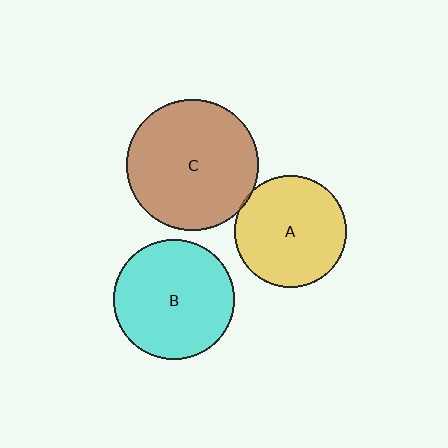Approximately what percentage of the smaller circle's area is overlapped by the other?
Approximately 5%.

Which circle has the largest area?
Circle C (brown).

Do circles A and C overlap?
Yes.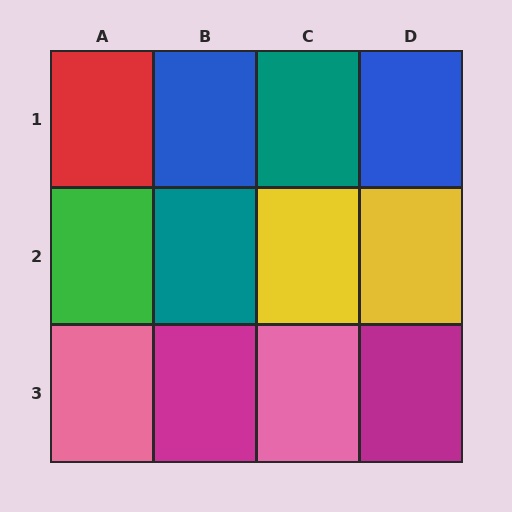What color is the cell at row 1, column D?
Blue.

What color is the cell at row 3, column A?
Pink.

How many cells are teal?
2 cells are teal.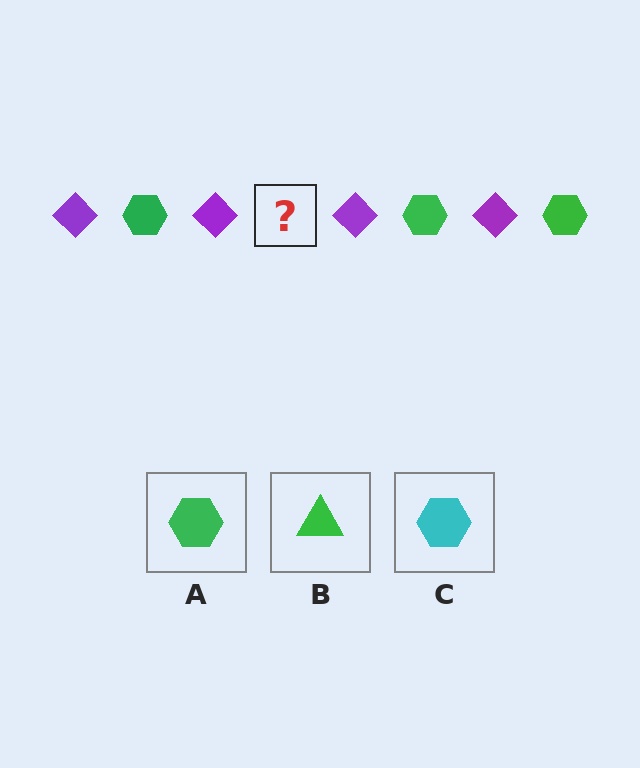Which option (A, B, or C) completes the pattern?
A.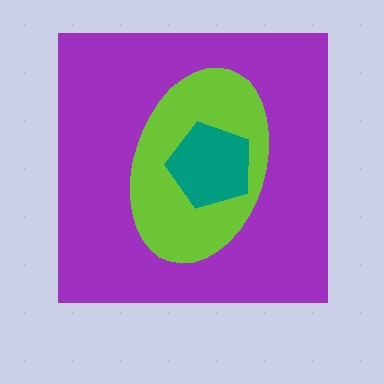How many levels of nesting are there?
3.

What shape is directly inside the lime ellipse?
The teal pentagon.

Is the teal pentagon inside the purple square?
Yes.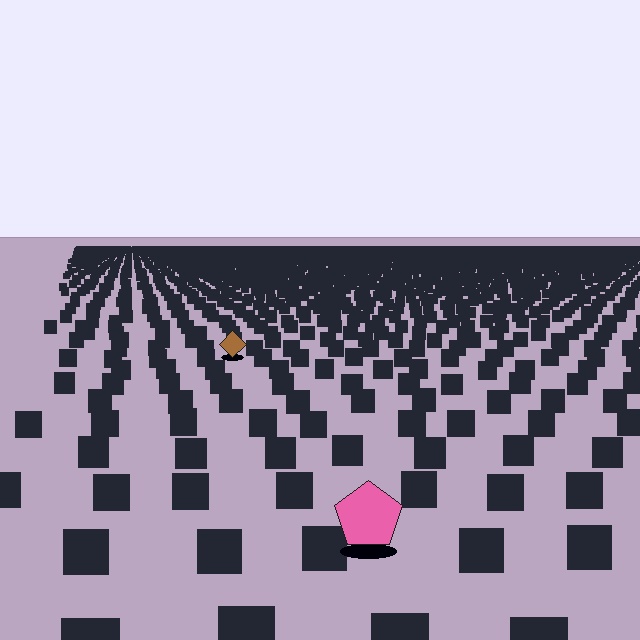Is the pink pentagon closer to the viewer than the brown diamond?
Yes. The pink pentagon is closer — you can tell from the texture gradient: the ground texture is coarser near it.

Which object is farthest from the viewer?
The brown diamond is farthest from the viewer. It appears smaller and the ground texture around it is denser.